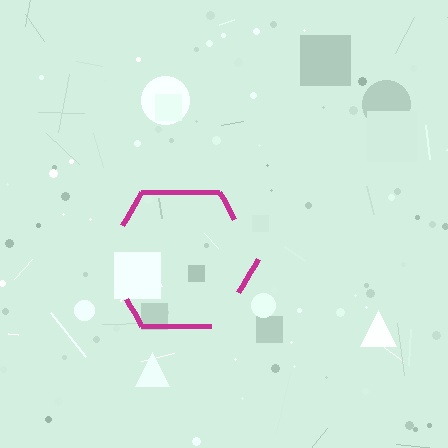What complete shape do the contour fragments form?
The contour fragments form a hexagon.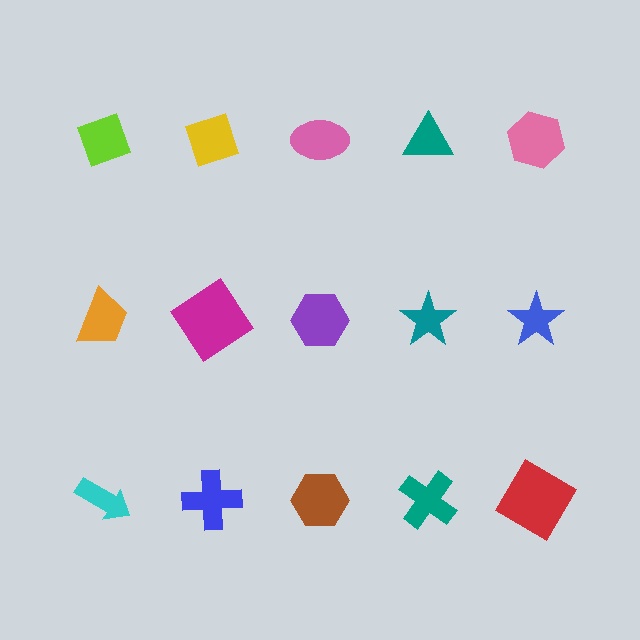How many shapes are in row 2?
5 shapes.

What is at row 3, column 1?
A cyan arrow.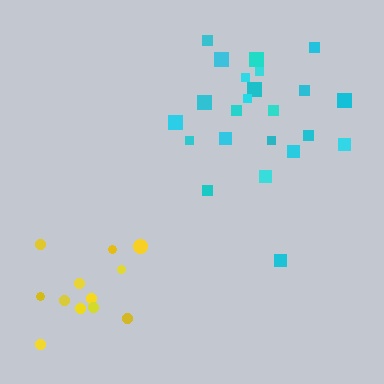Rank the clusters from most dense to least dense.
cyan, yellow.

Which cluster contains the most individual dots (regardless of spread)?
Cyan (23).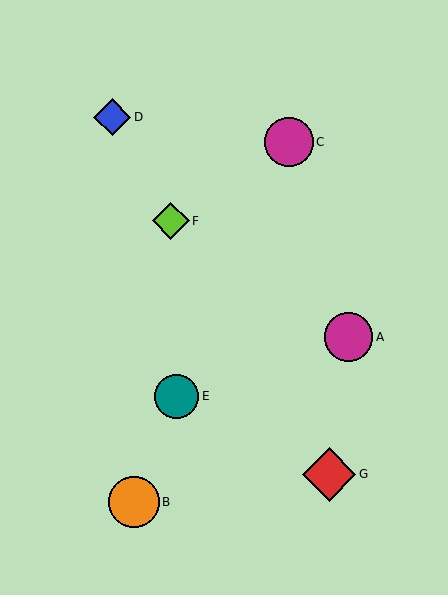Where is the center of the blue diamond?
The center of the blue diamond is at (112, 117).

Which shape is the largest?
The red diamond (labeled G) is the largest.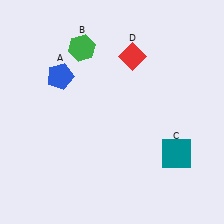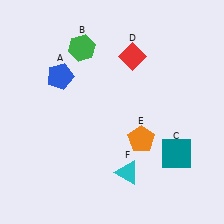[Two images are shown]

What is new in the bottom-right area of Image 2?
An orange pentagon (E) was added in the bottom-right area of Image 2.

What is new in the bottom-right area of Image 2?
A cyan triangle (F) was added in the bottom-right area of Image 2.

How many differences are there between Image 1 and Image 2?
There are 2 differences between the two images.